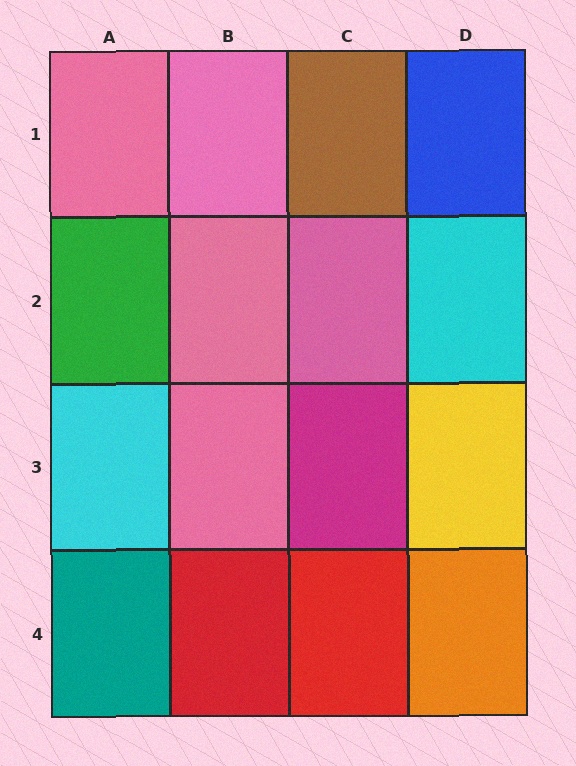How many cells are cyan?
2 cells are cyan.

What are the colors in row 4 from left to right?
Teal, red, red, orange.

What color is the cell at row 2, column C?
Pink.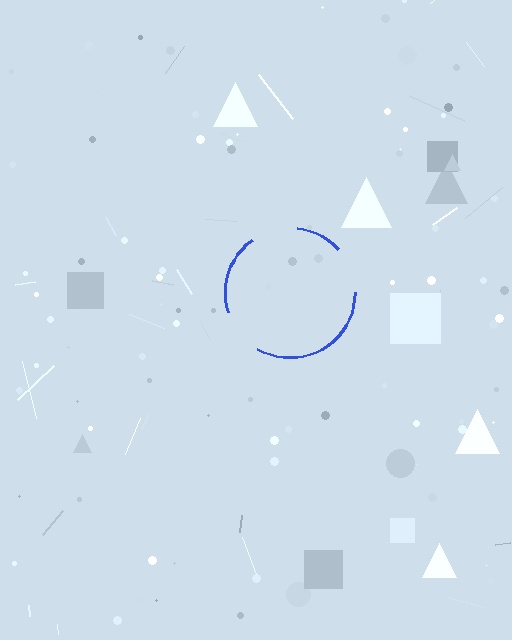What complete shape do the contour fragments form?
The contour fragments form a circle.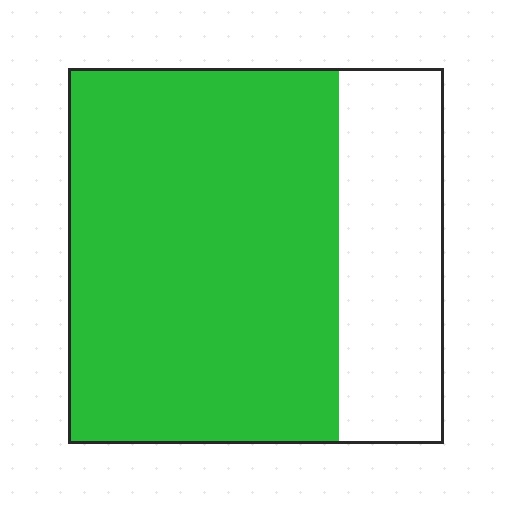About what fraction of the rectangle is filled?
About three quarters (3/4).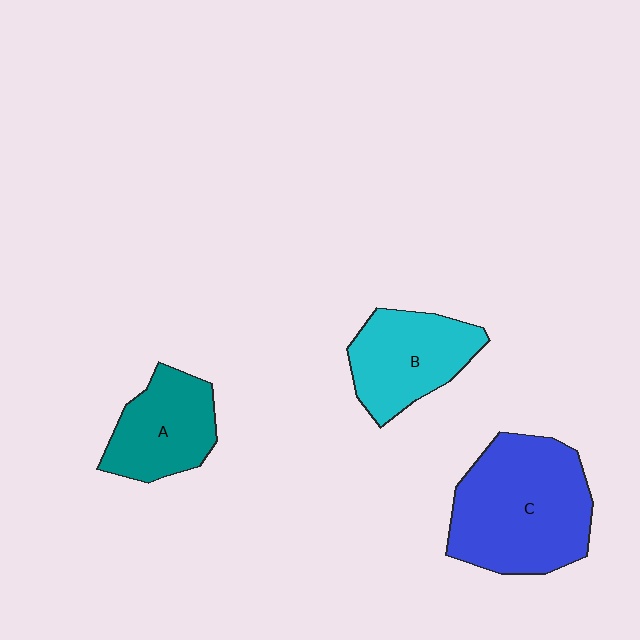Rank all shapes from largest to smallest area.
From largest to smallest: C (blue), B (cyan), A (teal).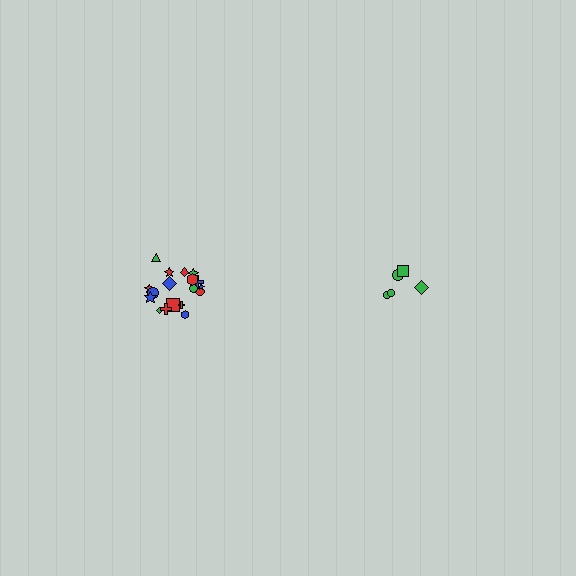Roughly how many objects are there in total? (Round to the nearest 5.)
Roughly 25 objects in total.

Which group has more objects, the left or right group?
The left group.